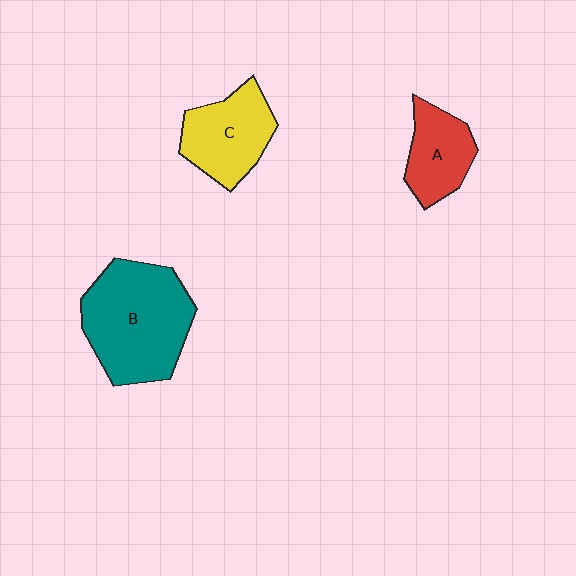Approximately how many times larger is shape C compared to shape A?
Approximately 1.3 times.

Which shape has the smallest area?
Shape A (red).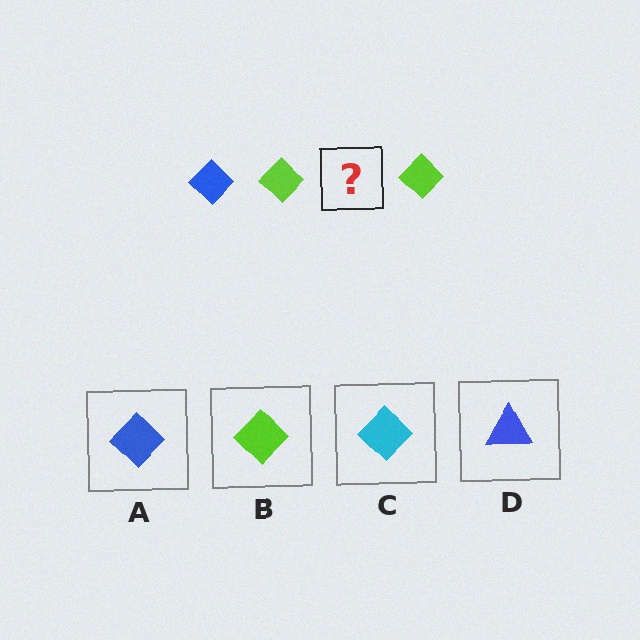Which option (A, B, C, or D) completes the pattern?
A.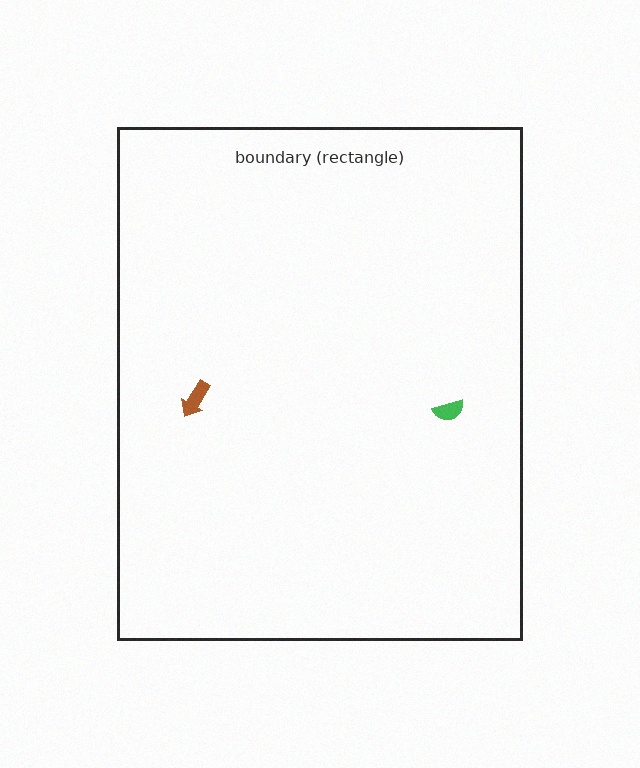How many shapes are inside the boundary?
2 inside, 0 outside.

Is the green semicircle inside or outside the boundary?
Inside.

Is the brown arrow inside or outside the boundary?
Inside.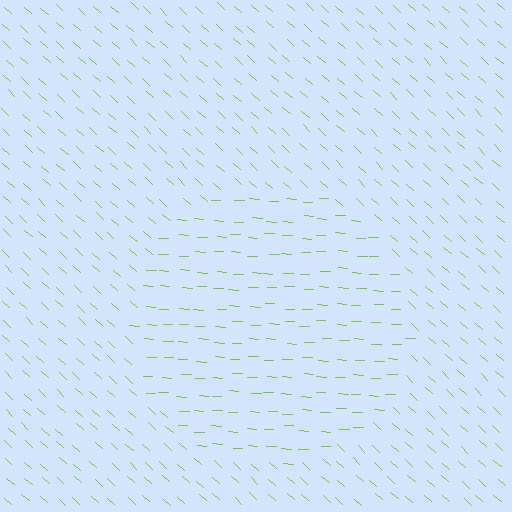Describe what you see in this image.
The image is filled with small lime line segments. A circle region in the image has lines oriented differently from the surrounding lines, creating a visible texture boundary.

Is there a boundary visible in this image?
Yes, there is a texture boundary formed by a change in line orientation.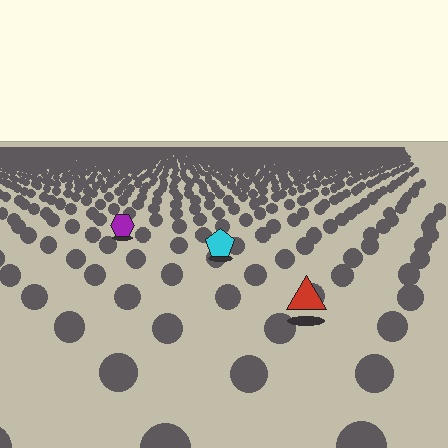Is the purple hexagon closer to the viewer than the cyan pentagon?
No. The cyan pentagon is closer — you can tell from the texture gradient: the ground texture is coarser near it.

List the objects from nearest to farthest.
From nearest to farthest: the red triangle, the cyan pentagon, the purple hexagon.